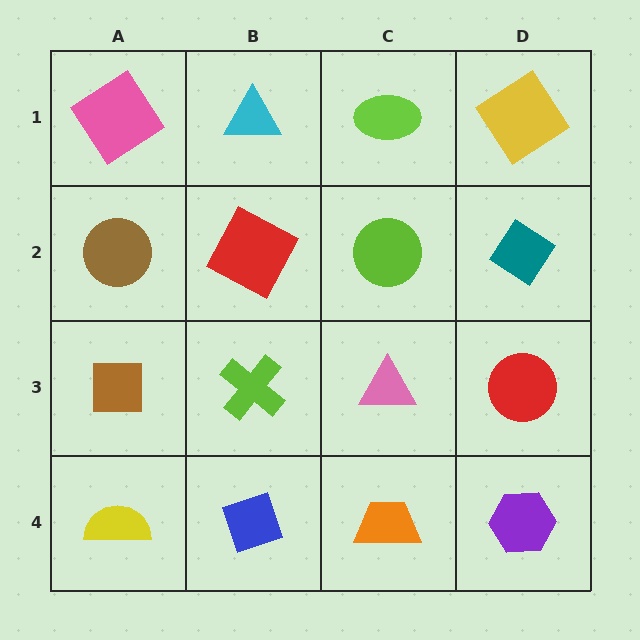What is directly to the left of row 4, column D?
An orange trapezoid.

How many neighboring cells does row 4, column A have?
2.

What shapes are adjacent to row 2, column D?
A yellow diamond (row 1, column D), a red circle (row 3, column D), a lime circle (row 2, column C).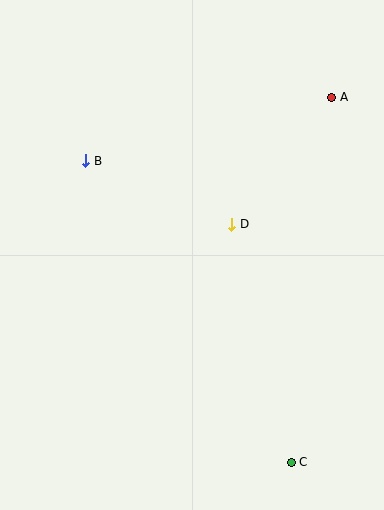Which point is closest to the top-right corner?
Point A is closest to the top-right corner.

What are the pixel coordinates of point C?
Point C is at (291, 462).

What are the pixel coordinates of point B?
Point B is at (86, 161).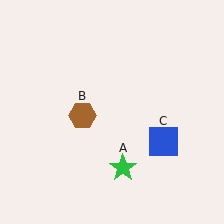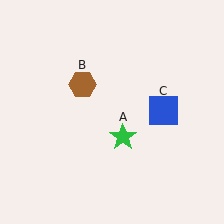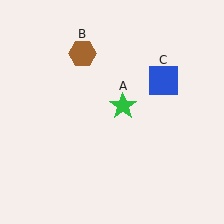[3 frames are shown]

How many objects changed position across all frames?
3 objects changed position: green star (object A), brown hexagon (object B), blue square (object C).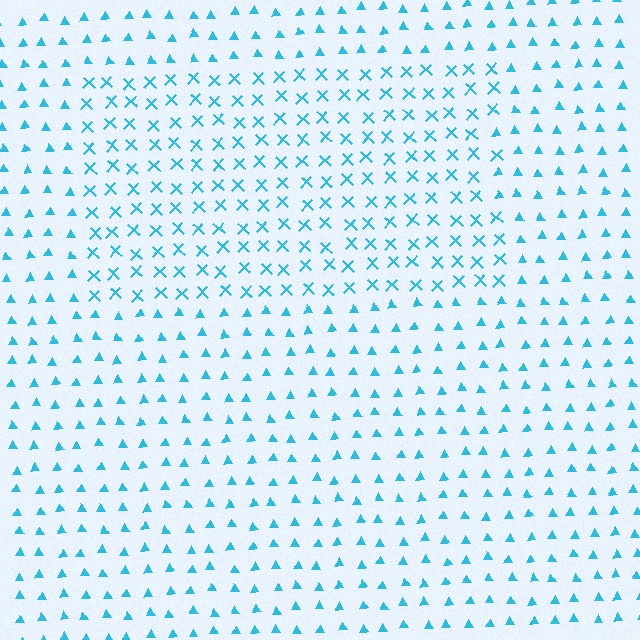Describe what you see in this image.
The image is filled with small cyan elements arranged in a uniform grid. A rectangle-shaped region contains X marks, while the surrounding area contains triangles. The boundary is defined purely by the change in element shape.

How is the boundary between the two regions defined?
The boundary is defined by a change in element shape: X marks inside vs. triangles outside. All elements share the same color and spacing.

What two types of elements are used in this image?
The image uses X marks inside the rectangle region and triangles outside it.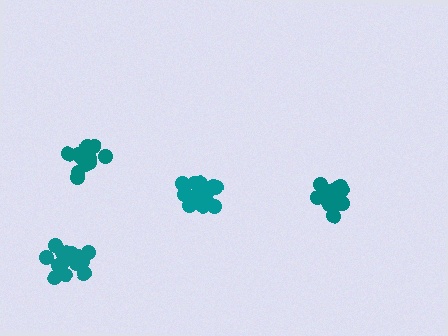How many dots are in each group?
Group 1: 16 dots, Group 2: 16 dots, Group 3: 11 dots, Group 4: 14 dots (57 total).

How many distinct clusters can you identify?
There are 4 distinct clusters.